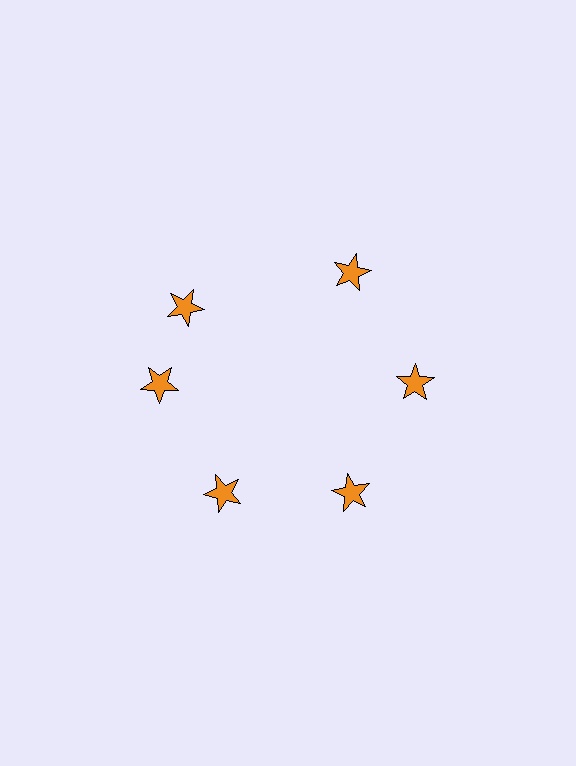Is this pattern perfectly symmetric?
No. The 6 orange stars are arranged in a ring, but one element near the 11 o'clock position is rotated out of alignment along the ring, breaking the 6-fold rotational symmetry.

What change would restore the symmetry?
The symmetry would be restored by rotating it back into even spacing with its neighbors so that all 6 stars sit at equal angles and equal distance from the center.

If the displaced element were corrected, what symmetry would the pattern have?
It would have 6-fold rotational symmetry — the pattern would map onto itself every 60 degrees.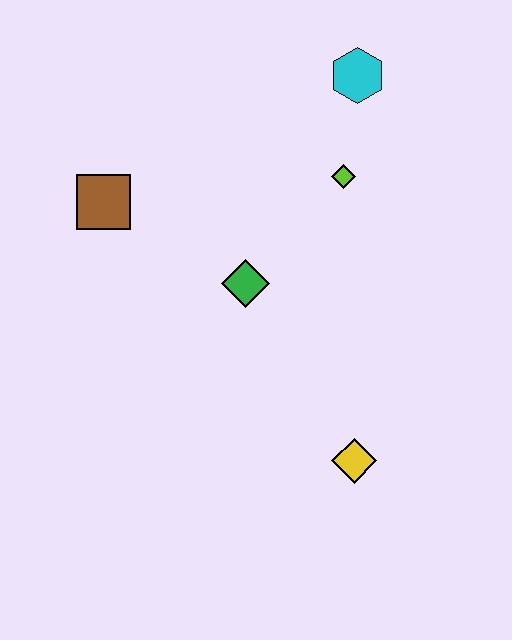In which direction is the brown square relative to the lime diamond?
The brown square is to the left of the lime diamond.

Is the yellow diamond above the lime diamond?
No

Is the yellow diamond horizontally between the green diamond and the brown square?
No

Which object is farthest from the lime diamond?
The yellow diamond is farthest from the lime diamond.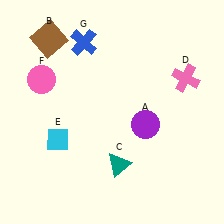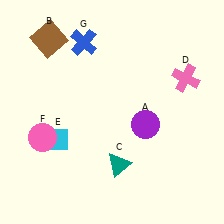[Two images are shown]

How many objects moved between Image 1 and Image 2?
1 object moved between the two images.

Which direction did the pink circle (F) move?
The pink circle (F) moved down.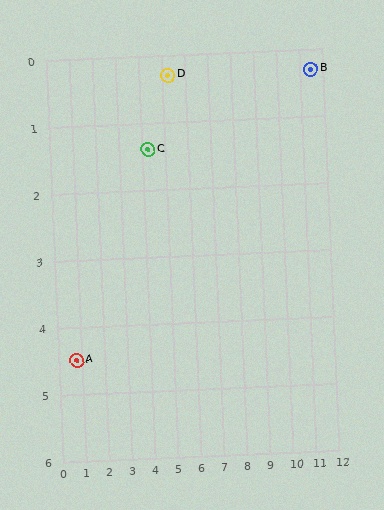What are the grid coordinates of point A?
Point A is at approximately (0.8, 4.5).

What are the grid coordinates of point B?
Point B is at approximately (11.5, 0.3).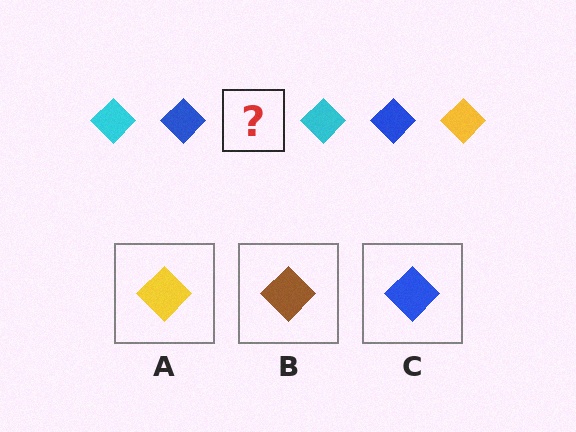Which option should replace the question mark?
Option A.